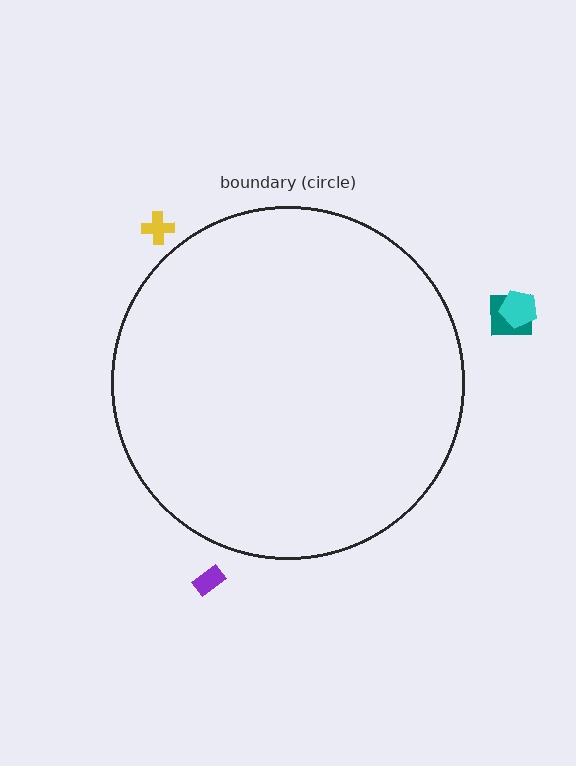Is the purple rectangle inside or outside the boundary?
Outside.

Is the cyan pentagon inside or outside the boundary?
Outside.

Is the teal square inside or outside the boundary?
Outside.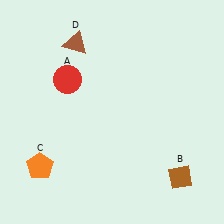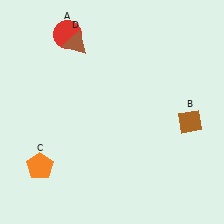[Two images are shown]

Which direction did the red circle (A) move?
The red circle (A) moved up.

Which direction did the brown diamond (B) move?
The brown diamond (B) moved up.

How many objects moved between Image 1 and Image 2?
2 objects moved between the two images.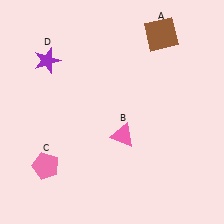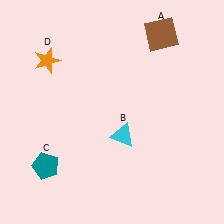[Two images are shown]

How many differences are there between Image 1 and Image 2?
There are 3 differences between the two images.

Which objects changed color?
B changed from pink to cyan. C changed from pink to teal. D changed from purple to orange.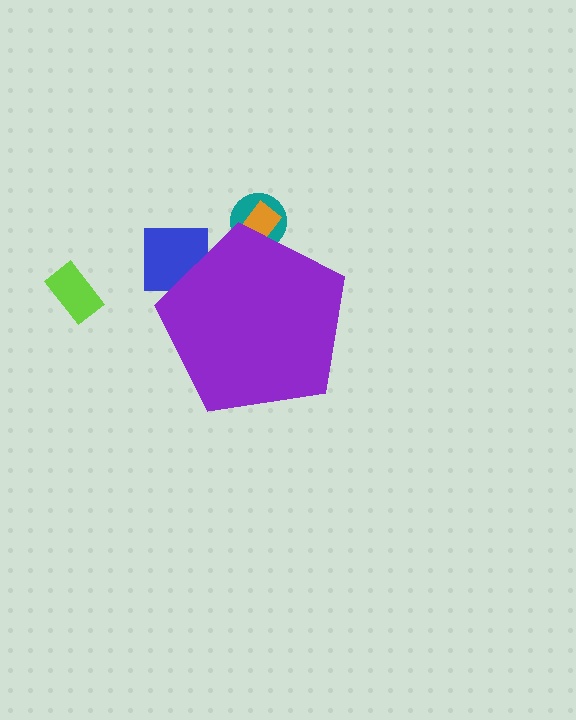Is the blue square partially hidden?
Yes, the blue square is partially hidden behind the purple pentagon.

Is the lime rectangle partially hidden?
No, the lime rectangle is fully visible.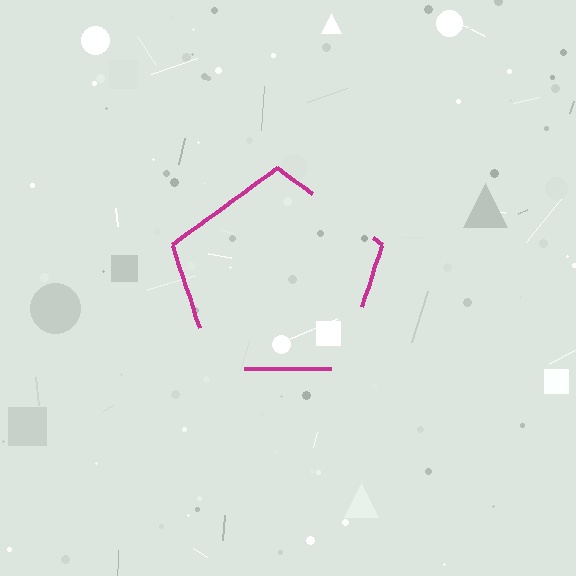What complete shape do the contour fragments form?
The contour fragments form a pentagon.